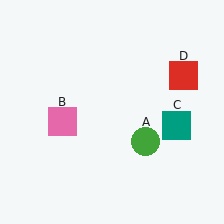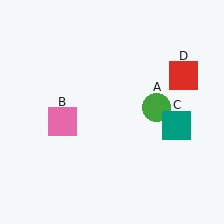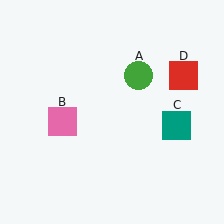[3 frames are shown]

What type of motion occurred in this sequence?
The green circle (object A) rotated counterclockwise around the center of the scene.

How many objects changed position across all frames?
1 object changed position: green circle (object A).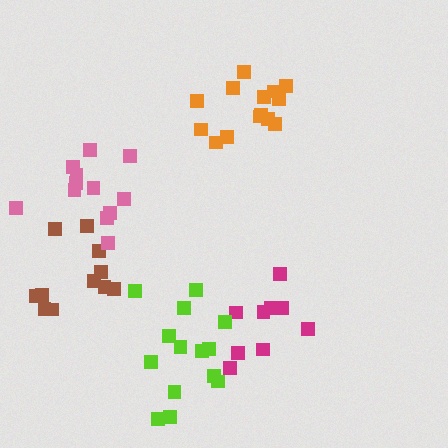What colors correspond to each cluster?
The clusters are colored: brown, orange, pink, magenta, lime.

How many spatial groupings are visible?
There are 5 spatial groupings.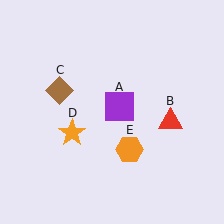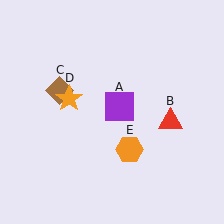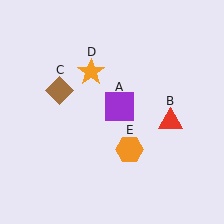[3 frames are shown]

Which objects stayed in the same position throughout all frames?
Purple square (object A) and red triangle (object B) and brown diamond (object C) and orange hexagon (object E) remained stationary.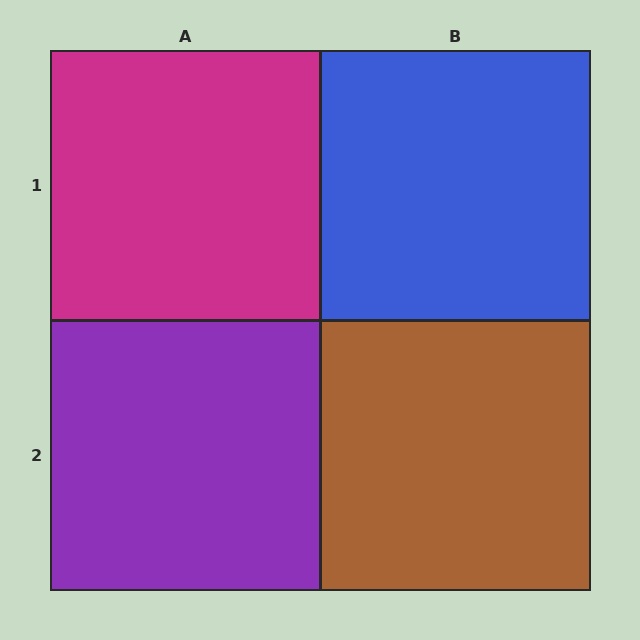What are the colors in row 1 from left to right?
Magenta, blue.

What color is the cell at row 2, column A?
Purple.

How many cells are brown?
1 cell is brown.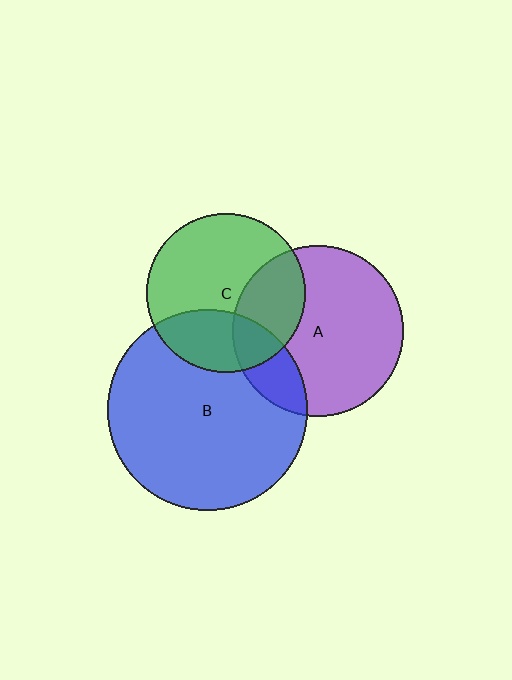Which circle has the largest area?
Circle B (blue).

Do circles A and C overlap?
Yes.